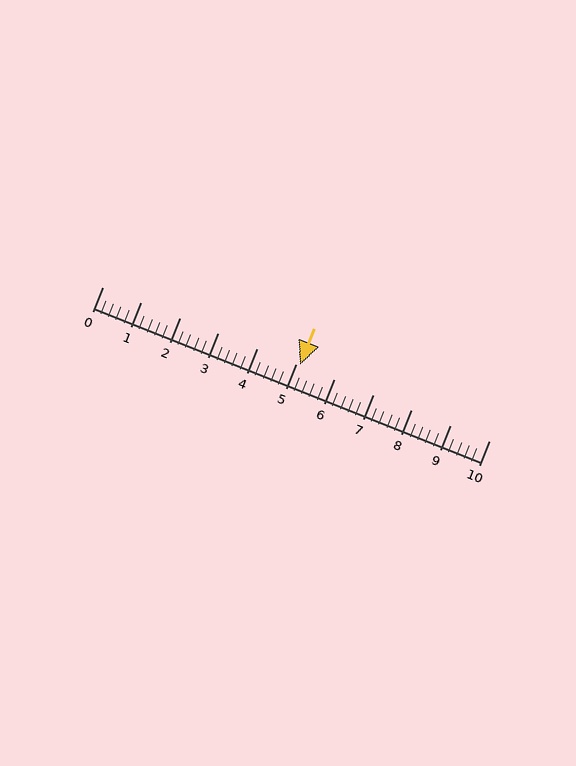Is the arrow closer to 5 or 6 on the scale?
The arrow is closer to 5.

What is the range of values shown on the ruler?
The ruler shows values from 0 to 10.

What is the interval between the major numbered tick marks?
The major tick marks are spaced 1 units apart.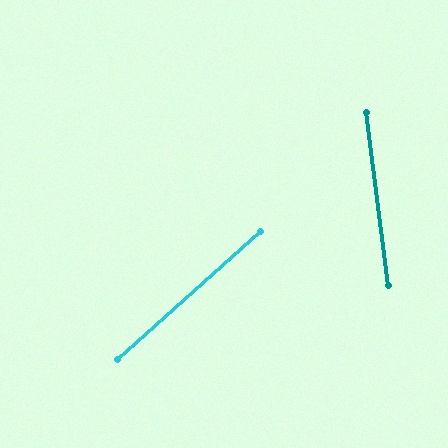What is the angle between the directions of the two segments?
Approximately 55 degrees.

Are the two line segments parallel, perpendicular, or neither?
Neither parallel nor perpendicular — they differ by about 55°.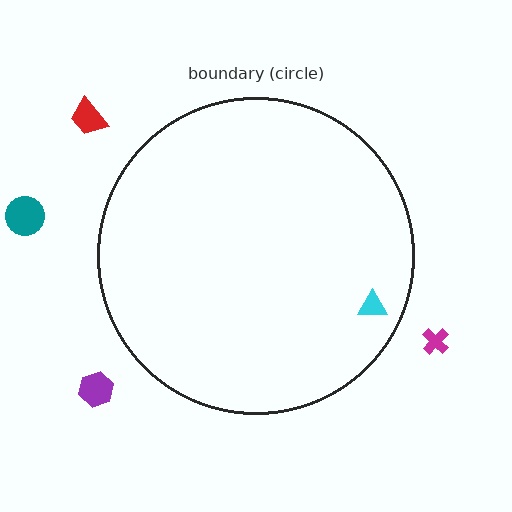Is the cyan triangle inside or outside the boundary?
Inside.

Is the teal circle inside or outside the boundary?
Outside.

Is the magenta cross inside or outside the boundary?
Outside.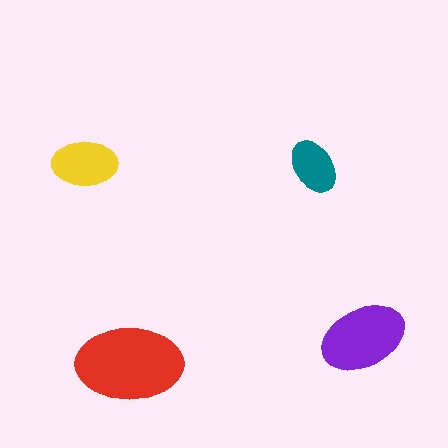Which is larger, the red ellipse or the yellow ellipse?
The red one.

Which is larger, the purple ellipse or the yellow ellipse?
The purple one.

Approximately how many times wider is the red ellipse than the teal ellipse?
About 2 times wider.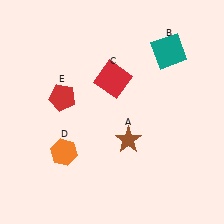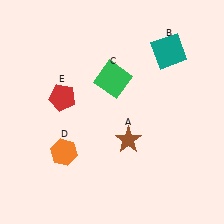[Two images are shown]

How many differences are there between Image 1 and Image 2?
There is 1 difference between the two images.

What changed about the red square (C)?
In Image 1, C is red. In Image 2, it changed to green.